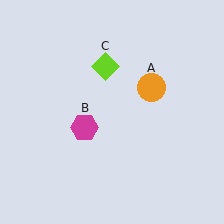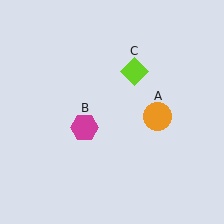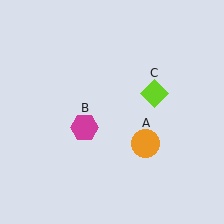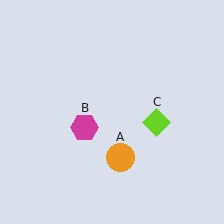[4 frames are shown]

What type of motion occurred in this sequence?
The orange circle (object A), lime diamond (object C) rotated clockwise around the center of the scene.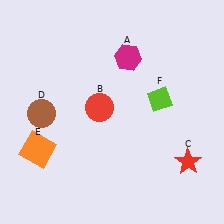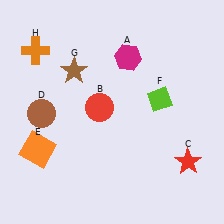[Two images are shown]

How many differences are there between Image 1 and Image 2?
There are 2 differences between the two images.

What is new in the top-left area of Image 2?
A brown star (G) was added in the top-left area of Image 2.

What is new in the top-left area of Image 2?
An orange cross (H) was added in the top-left area of Image 2.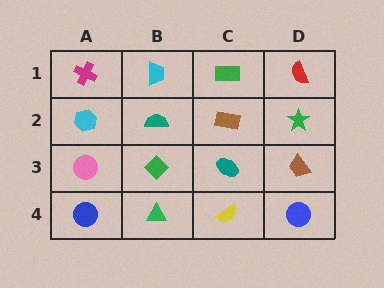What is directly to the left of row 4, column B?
A blue circle.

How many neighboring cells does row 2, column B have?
4.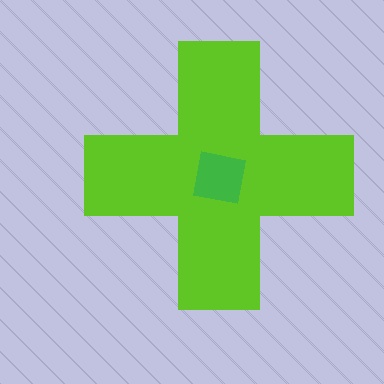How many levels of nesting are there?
2.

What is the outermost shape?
The lime cross.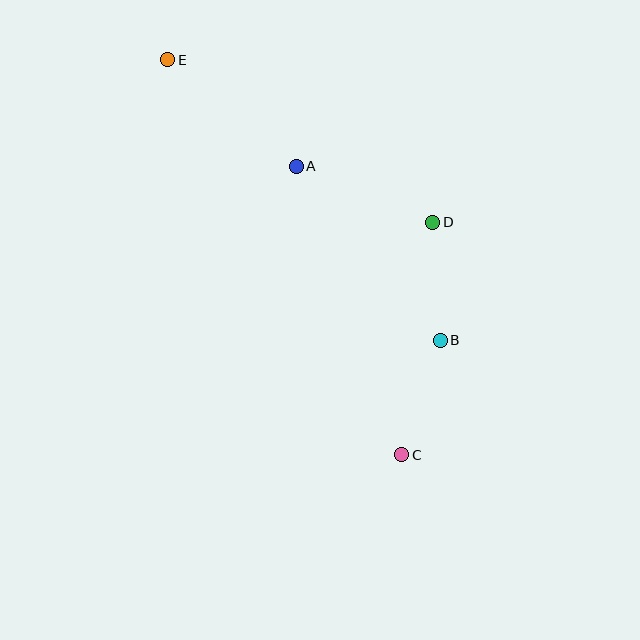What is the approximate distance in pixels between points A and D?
The distance between A and D is approximately 148 pixels.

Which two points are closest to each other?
Points B and D are closest to each other.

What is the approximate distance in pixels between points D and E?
The distance between D and E is approximately 311 pixels.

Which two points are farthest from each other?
Points C and E are farthest from each other.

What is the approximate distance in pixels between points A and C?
The distance between A and C is approximately 307 pixels.